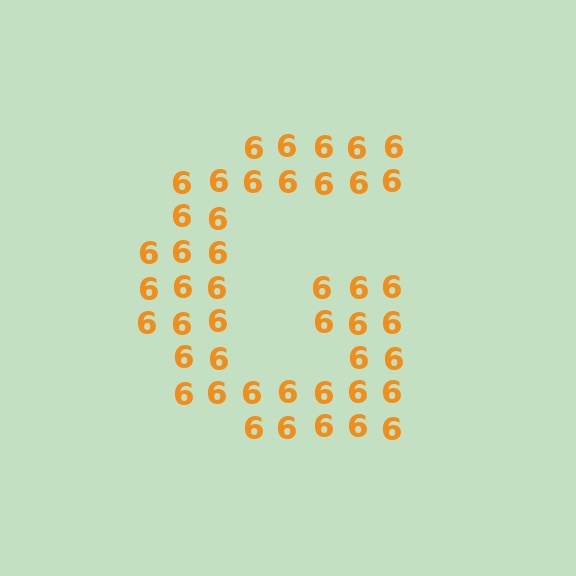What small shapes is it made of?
It is made of small digit 6's.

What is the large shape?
The large shape is the letter G.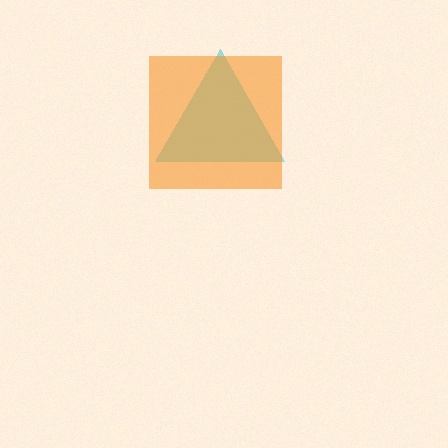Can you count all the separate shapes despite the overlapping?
Yes, there are 2 separate shapes.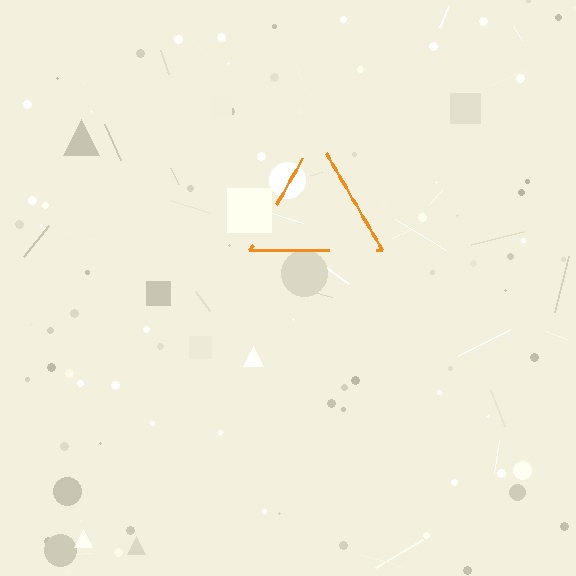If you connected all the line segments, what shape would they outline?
They would outline a triangle.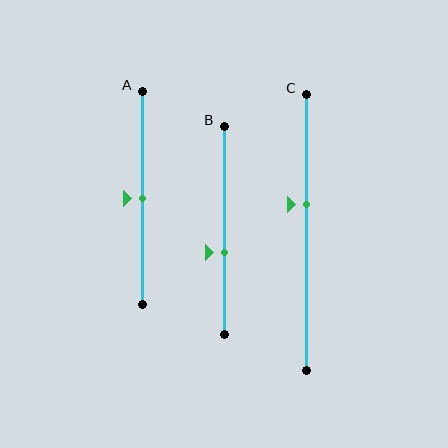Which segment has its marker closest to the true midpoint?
Segment A has its marker closest to the true midpoint.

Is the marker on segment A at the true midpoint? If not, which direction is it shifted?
Yes, the marker on segment A is at the true midpoint.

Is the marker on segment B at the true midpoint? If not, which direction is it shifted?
No, the marker on segment B is shifted downward by about 11% of the segment length.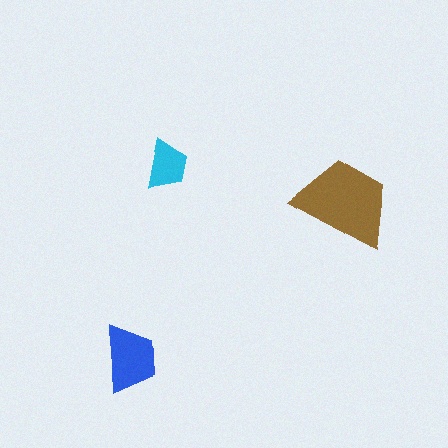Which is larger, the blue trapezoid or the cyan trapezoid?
The blue one.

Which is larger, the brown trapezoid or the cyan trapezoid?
The brown one.